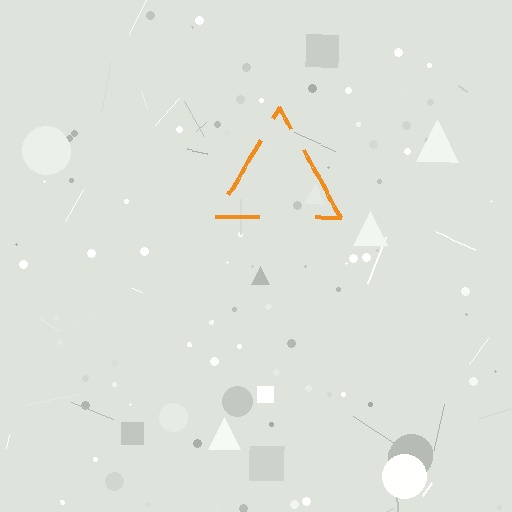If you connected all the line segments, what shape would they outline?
They would outline a triangle.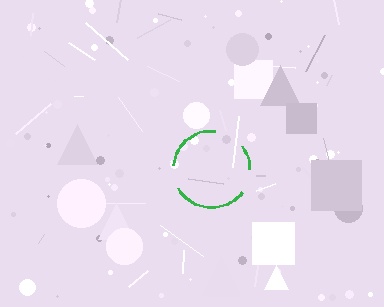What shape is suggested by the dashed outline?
The dashed outline suggests a circle.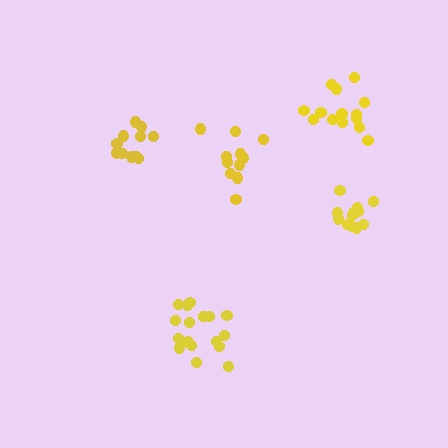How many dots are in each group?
Group 1: 12 dots, Group 2: 11 dots, Group 3: 11 dots, Group 4: 14 dots, Group 5: 17 dots (65 total).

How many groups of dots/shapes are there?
There are 5 groups.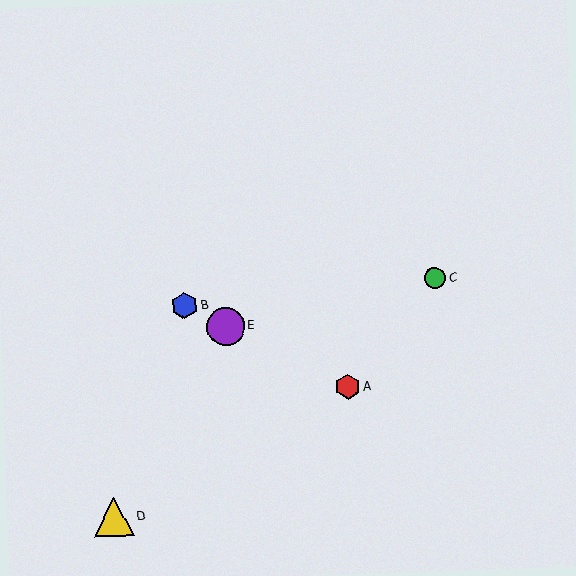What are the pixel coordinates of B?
Object B is at (184, 306).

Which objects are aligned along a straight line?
Objects A, B, E are aligned along a straight line.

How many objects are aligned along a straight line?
3 objects (A, B, E) are aligned along a straight line.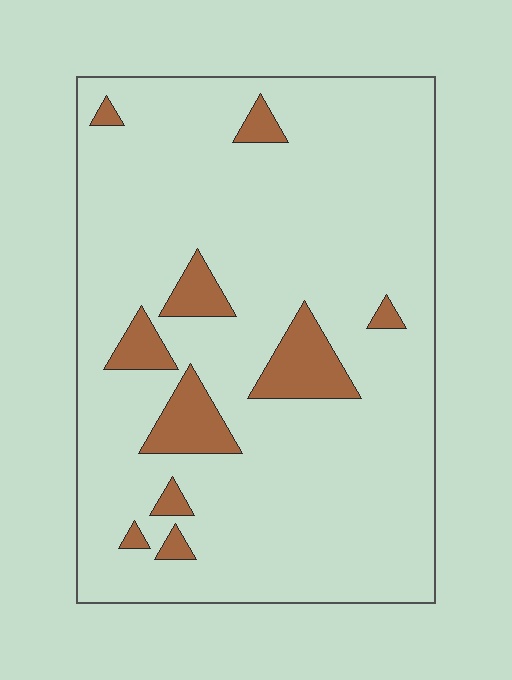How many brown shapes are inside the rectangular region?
10.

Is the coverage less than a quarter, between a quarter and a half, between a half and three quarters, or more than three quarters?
Less than a quarter.